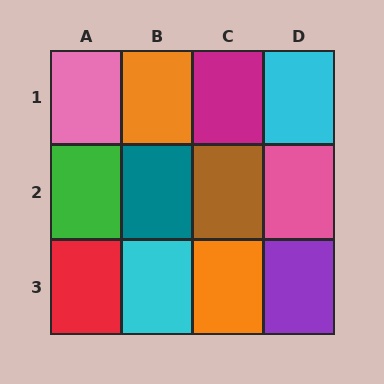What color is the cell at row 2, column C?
Brown.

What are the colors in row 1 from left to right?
Pink, orange, magenta, cyan.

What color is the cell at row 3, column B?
Cyan.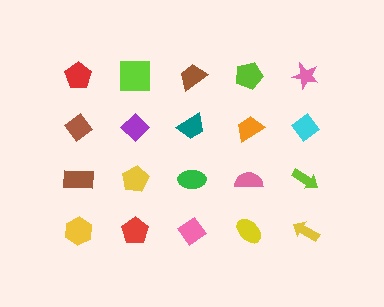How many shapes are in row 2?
5 shapes.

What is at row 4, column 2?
A red pentagon.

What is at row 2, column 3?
A teal trapezoid.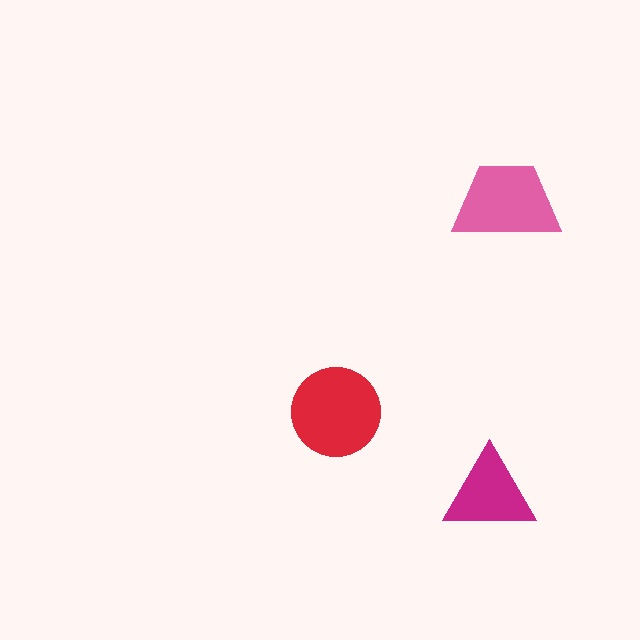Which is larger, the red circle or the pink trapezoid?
The red circle.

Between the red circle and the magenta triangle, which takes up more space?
The red circle.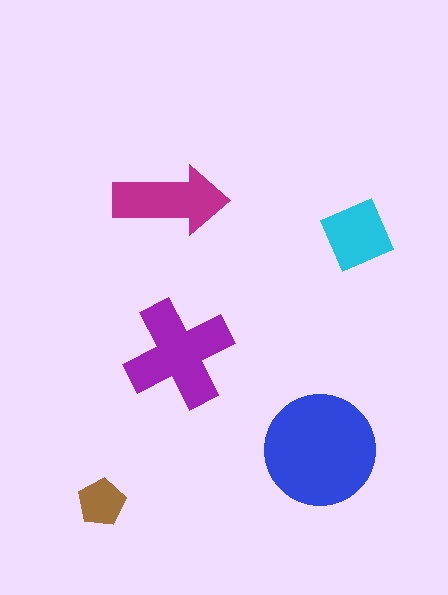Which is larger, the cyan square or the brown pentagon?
The cyan square.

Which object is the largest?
The blue circle.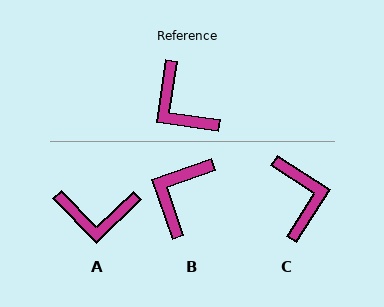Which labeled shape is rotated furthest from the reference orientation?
C, about 155 degrees away.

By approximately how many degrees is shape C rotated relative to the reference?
Approximately 155 degrees counter-clockwise.